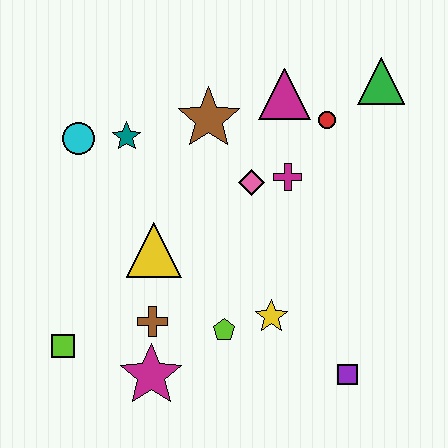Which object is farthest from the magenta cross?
The lime square is farthest from the magenta cross.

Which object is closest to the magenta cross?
The pink diamond is closest to the magenta cross.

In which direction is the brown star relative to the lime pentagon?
The brown star is above the lime pentagon.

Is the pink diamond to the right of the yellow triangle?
Yes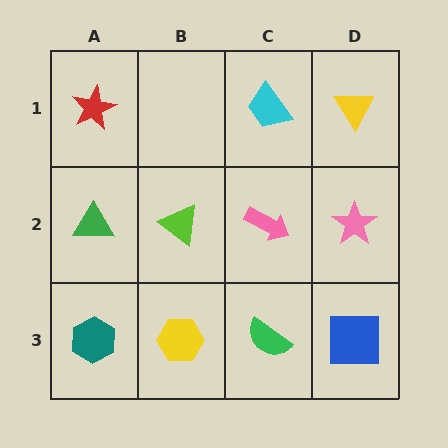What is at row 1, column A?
A red star.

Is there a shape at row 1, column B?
No, that cell is empty.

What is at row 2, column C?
A pink arrow.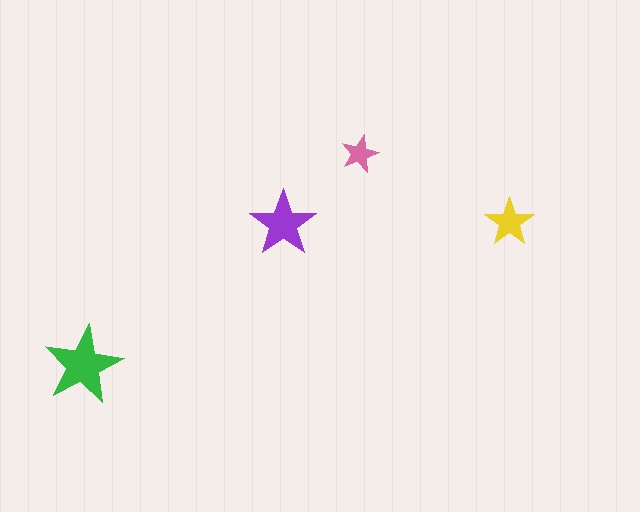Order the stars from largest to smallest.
the green one, the purple one, the yellow one, the pink one.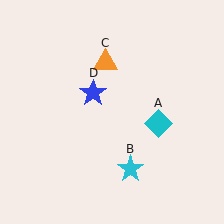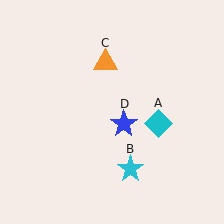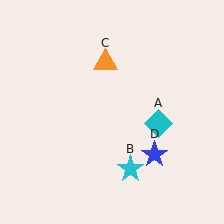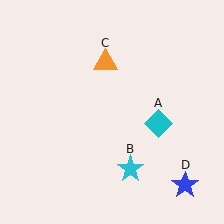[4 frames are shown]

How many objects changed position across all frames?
1 object changed position: blue star (object D).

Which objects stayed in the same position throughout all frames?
Cyan diamond (object A) and cyan star (object B) and orange triangle (object C) remained stationary.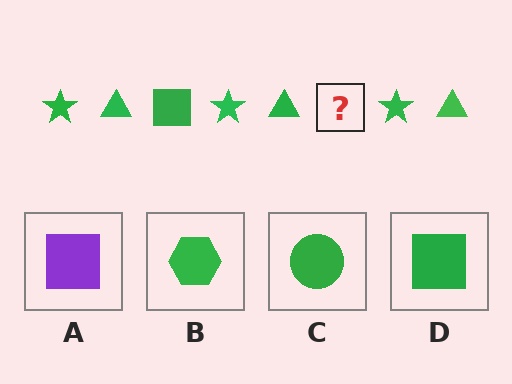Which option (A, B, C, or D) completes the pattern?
D.